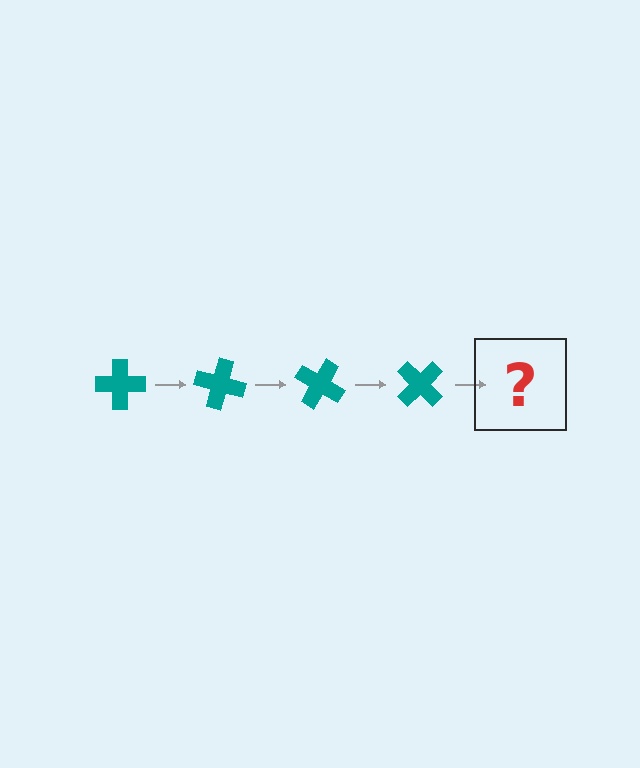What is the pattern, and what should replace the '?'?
The pattern is that the cross rotates 15 degrees each step. The '?' should be a teal cross rotated 60 degrees.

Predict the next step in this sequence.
The next step is a teal cross rotated 60 degrees.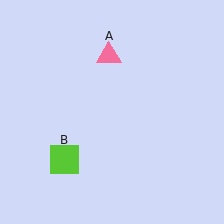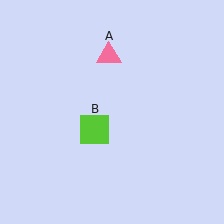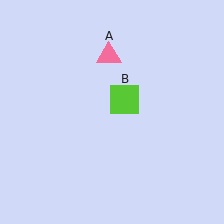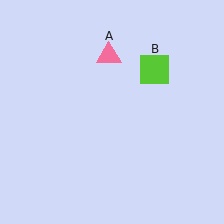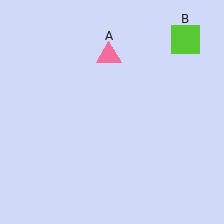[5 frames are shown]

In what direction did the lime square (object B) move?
The lime square (object B) moved up and to the right.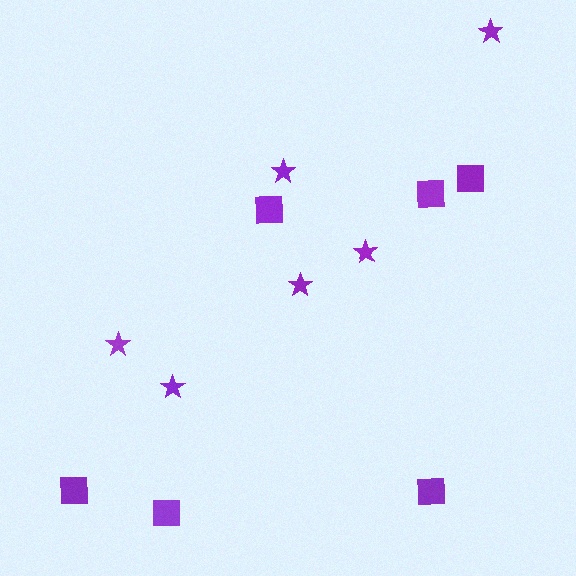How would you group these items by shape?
There are 2 groups: one group of stars (6) and one group of squares (6).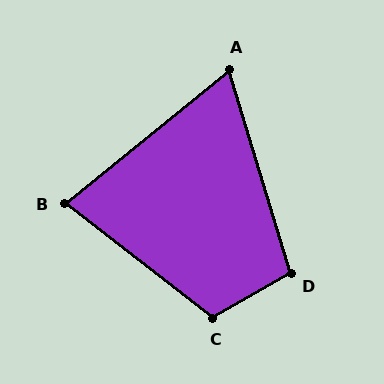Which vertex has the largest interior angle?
C, at approximately 112 degrees.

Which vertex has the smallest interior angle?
A, at approximately 68 degrees.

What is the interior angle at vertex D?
Approximately 103 degrees (obtuse).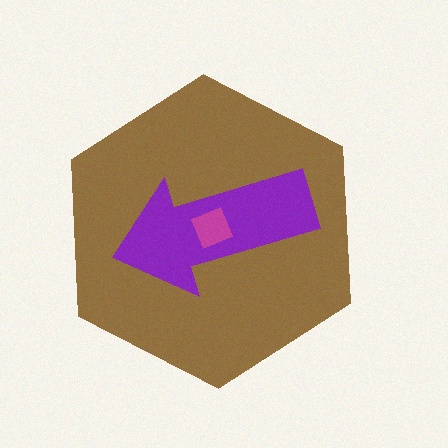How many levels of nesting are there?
3.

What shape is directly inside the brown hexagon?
The purple arrow.